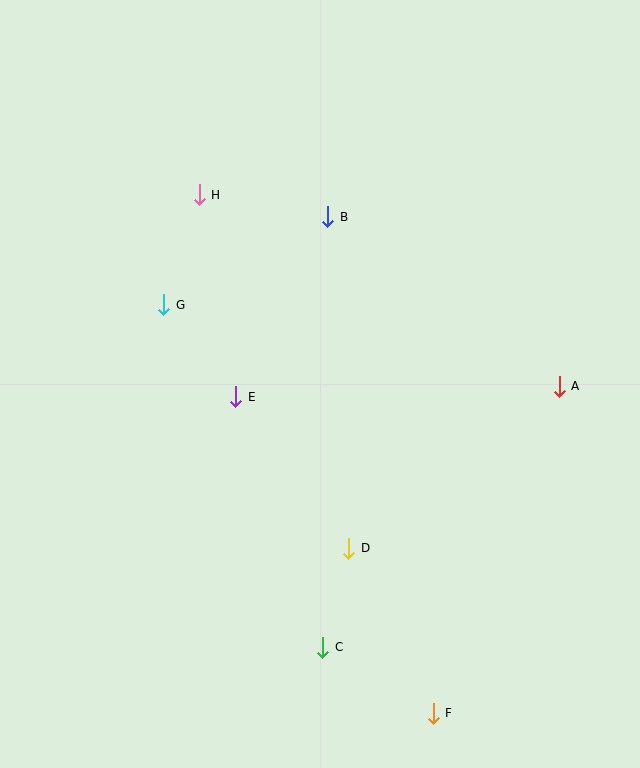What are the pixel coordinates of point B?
Point B is at (328, 217).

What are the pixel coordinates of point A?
Point A is at (559, 386).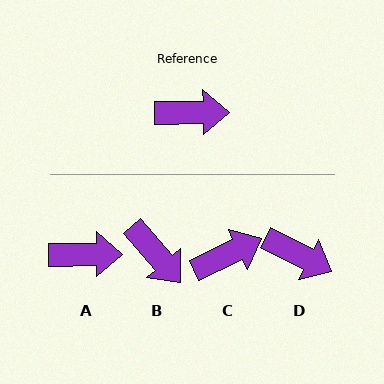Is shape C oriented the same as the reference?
No, it is off by about 24 degrees.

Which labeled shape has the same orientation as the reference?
A.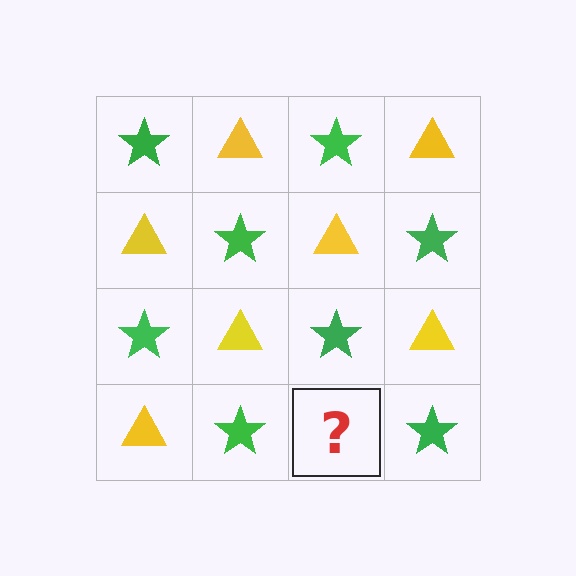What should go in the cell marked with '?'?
The missing cell should contain a yellow triangle.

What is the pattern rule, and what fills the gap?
The rule is that it alternates green star and yellow triangle in a checkerboard pattern. The gap should be filled with a yellow triangle.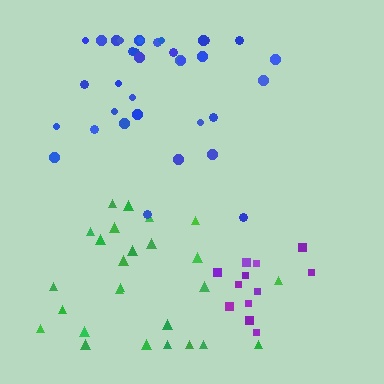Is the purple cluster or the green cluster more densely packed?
Purple.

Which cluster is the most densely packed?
Purple.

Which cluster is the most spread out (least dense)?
Blue.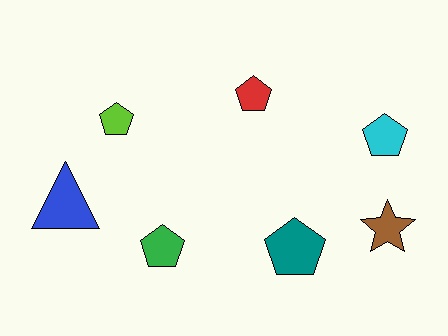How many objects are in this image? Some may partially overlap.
There are 7 objects.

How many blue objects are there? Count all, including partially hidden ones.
There is 1 blue object.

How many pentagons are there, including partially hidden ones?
There are 5 pentagons.